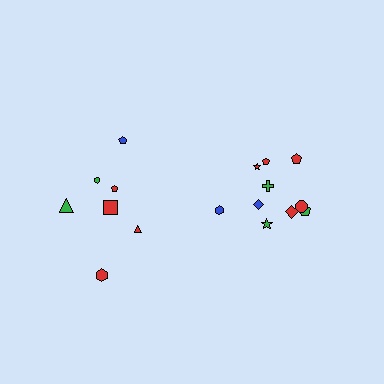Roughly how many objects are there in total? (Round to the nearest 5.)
Roughly 15 objects in total.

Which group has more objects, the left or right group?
The right group.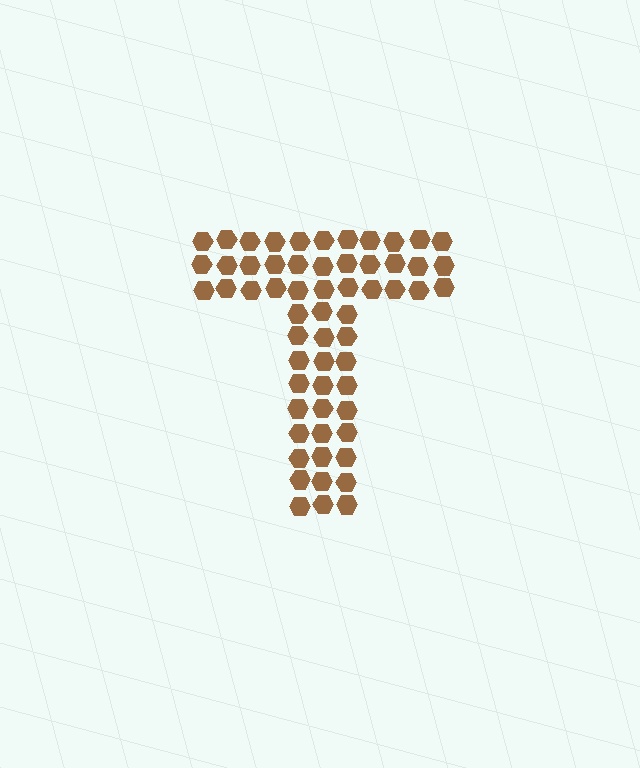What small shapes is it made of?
It is made of small hexagons.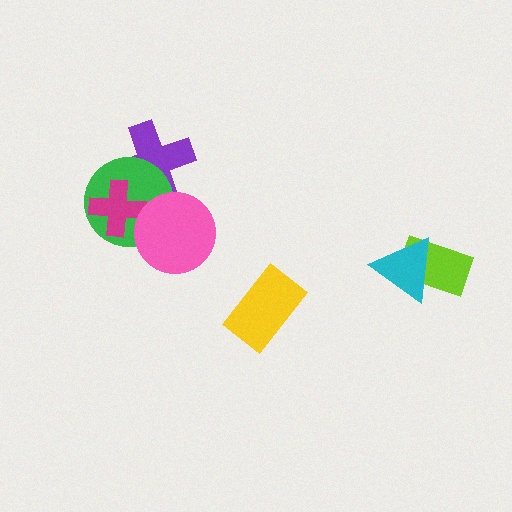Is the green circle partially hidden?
Yes, it is partially covered by another shape.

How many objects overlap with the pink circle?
2 objects overlap with the pink circle.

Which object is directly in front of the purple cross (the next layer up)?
The green circle is directly in front of the purple cross.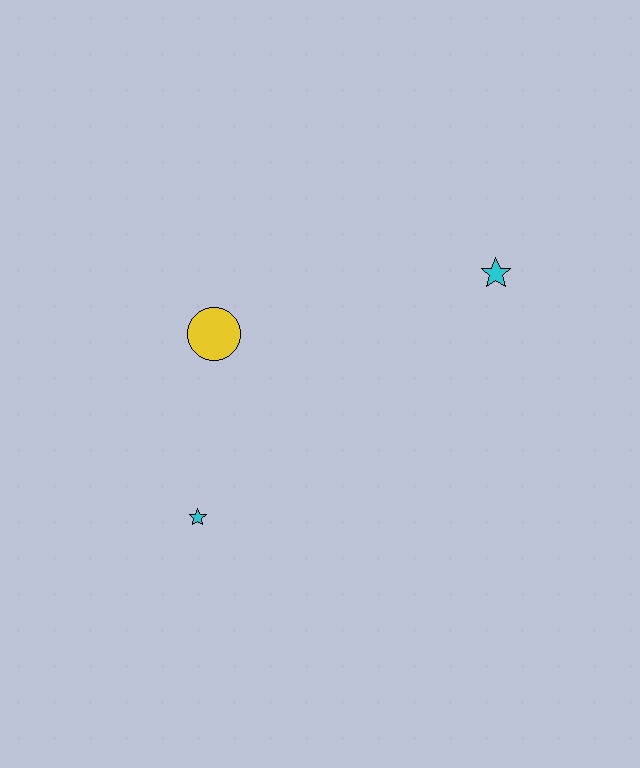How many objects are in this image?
There are 3 objects.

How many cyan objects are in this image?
There are 2 cyan objects.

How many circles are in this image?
There is 1 circle.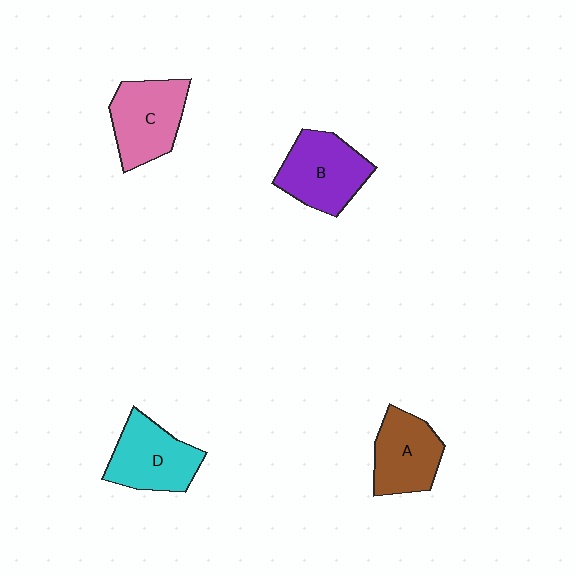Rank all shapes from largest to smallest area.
From largest to smallest: B (purple), C (pink), D (cyan), A (brown).